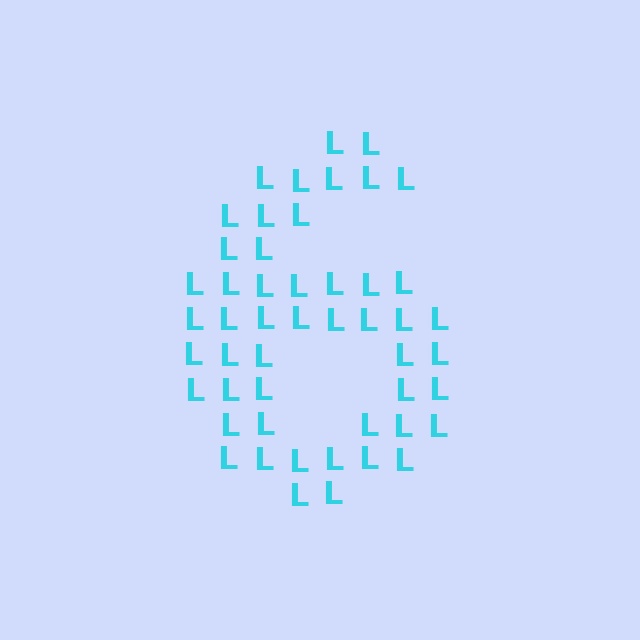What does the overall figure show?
The overall figure shows the digit 6.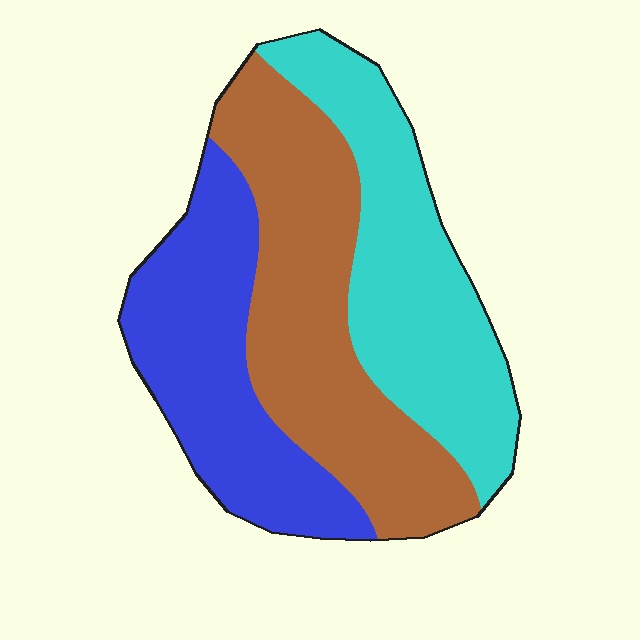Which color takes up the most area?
Brown, at roughly 40%.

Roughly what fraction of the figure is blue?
Blue covers about 30% of the figure.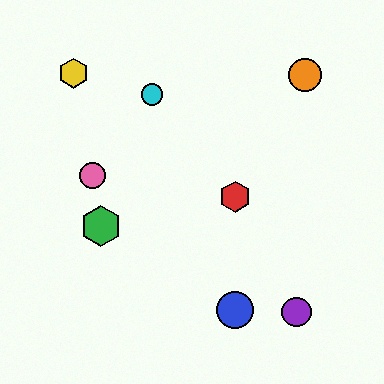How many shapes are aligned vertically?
2 shapes (the red hexagon, the blue circle) are aligned vertically.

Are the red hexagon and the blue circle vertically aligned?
Yes, both are at x≈235.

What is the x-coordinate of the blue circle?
The blue circle is at x≈235.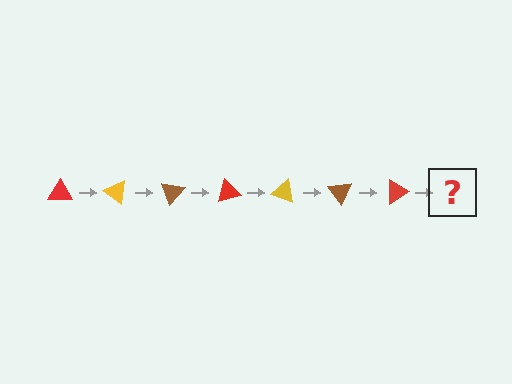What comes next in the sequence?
The next element should be a yellow triangle, rotated 245 degrees from the start.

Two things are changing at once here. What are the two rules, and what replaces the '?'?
The two rules are that it rotates 35 degrees each step and the color cycles through red, yellow, and brown. The '?' should be a yellow triangle, rotated 245 degrees from the start.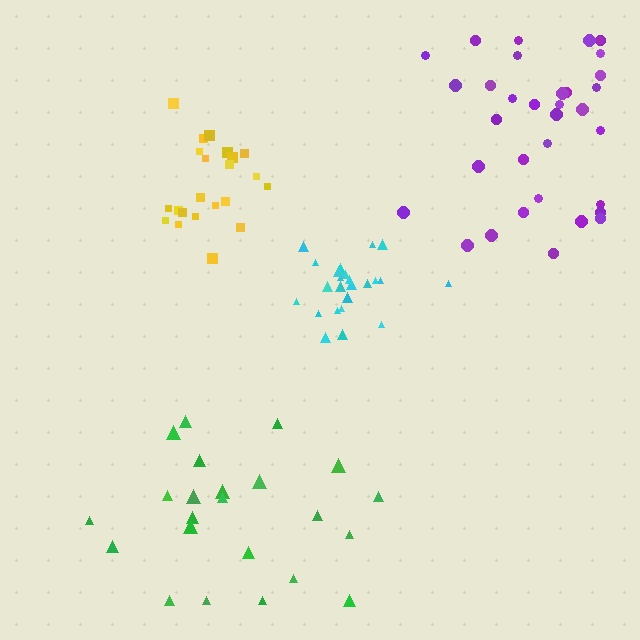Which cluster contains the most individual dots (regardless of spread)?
Purple (34).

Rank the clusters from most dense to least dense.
cyan, yellow, purple, green.